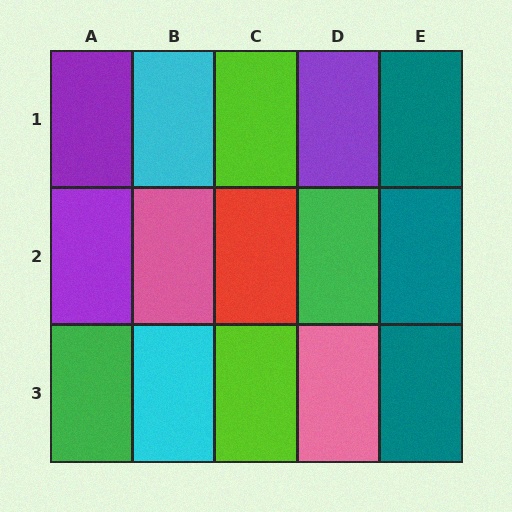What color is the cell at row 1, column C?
Lime.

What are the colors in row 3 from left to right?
Green, cyan, lime, pink, teal.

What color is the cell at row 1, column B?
Cyan.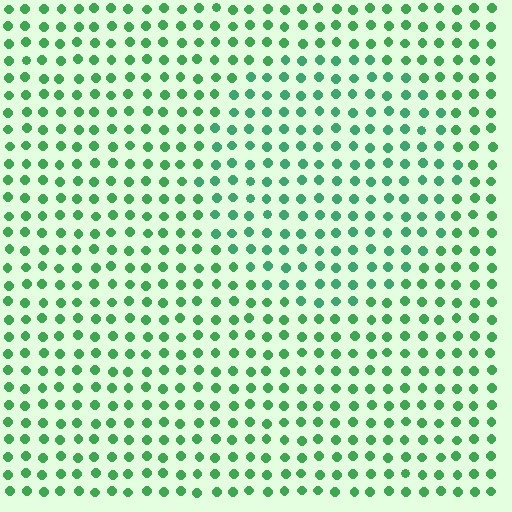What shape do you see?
I see a circle.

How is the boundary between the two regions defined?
The boundary is defined purely by a slight shift in hue (about 18 degrees). Spacing, size, and orientation are identical on both sides.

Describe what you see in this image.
The image is filled with small green elements in a uniform arrangement. A circle-shaped region is visible where the elements are tinted to a slightly different hue, forming a subtle color boundary.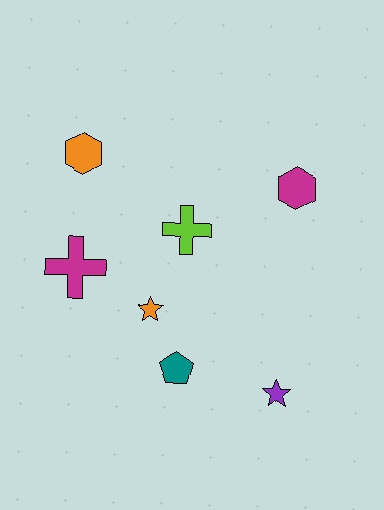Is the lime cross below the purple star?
No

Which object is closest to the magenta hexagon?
The lime cross is closest to the magenta hexagon.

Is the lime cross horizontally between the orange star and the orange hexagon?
No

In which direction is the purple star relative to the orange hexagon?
The purple star is below the orange hexagon.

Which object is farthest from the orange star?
The magenta hexagon is farthest from the orange star.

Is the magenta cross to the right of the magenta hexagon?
No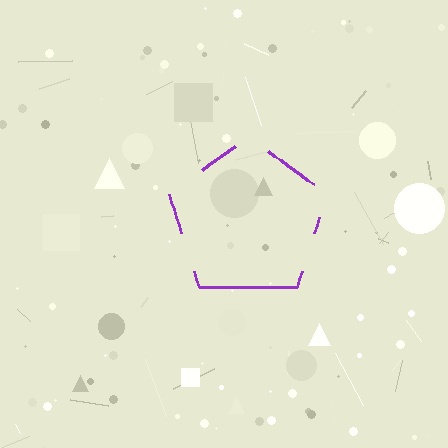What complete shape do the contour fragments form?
The contour fragments form a pentagon.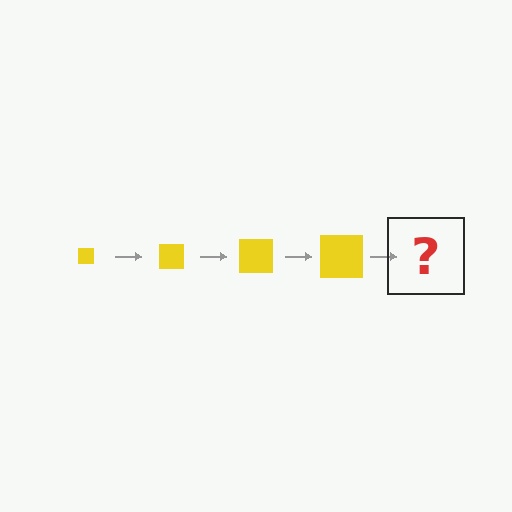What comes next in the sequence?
The next element should be a yellow square, larger than the previous one.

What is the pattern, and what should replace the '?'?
The pattern is that the square gets progressively larger each step. The '?' should be a yellow square, larger than the previous one.